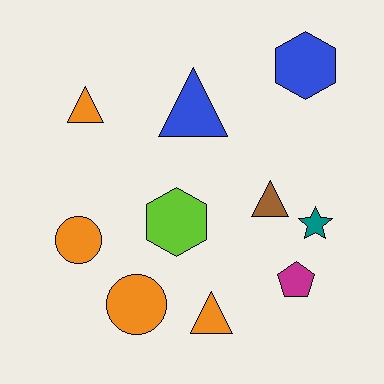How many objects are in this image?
There are 10 objects.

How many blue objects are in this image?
There are 2 blue objects.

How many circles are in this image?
There are 2 circles.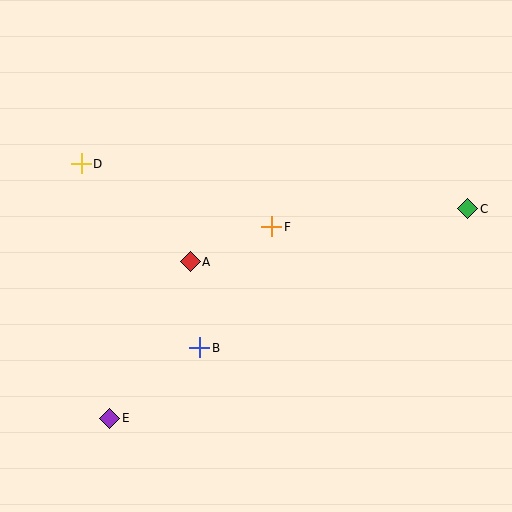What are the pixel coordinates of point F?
Point F is at (272, 227).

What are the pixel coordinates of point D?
Point D is at (81, 164).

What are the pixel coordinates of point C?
Point C is at (468, 209).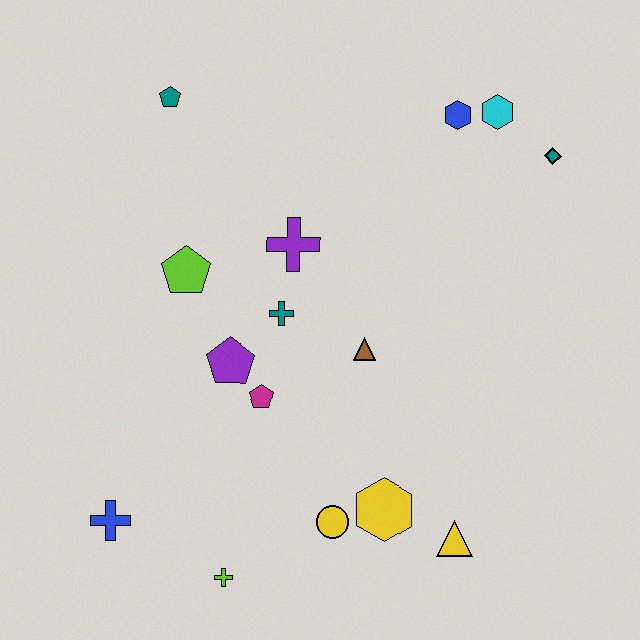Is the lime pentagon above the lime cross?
Yes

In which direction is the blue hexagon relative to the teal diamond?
The blue hexagon is to the left of the teal diamond.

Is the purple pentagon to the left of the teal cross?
Yes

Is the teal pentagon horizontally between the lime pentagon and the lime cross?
No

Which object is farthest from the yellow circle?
The teal pentagon is farthest from the yellow circle.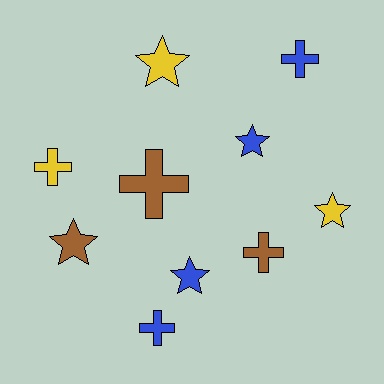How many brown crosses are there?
There are 2 brown crosses.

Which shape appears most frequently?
Star, with 5 objects.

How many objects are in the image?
There are 10 objects.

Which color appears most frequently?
Blue, with 4 objects.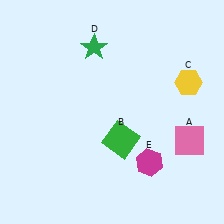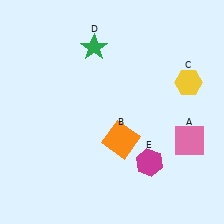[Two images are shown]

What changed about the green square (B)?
In Image 1, B is green. In Image 2, it changed to orange.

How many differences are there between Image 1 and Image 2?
There is 1 difference between the two images.